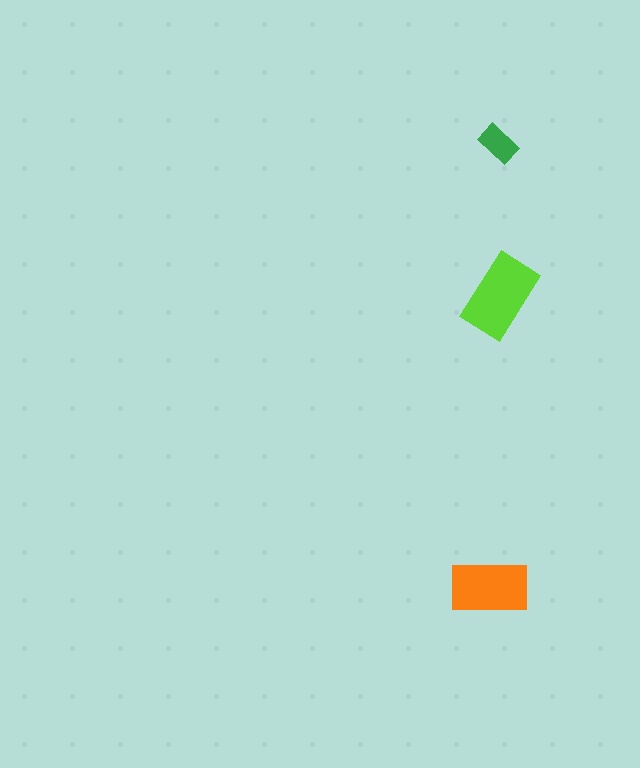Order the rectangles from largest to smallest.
the lime one, the orange one, the green one.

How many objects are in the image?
There are 3 objects in the image.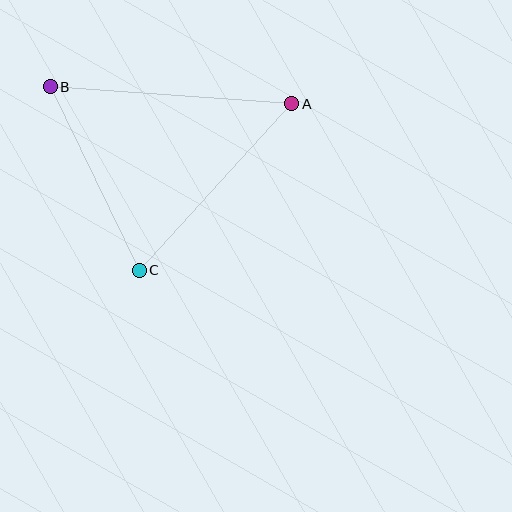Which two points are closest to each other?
Points B and C are closest to each other.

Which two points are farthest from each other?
Points A and B are farthest from each other.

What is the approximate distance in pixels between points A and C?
The distance between A and C is approximately 226 pixels.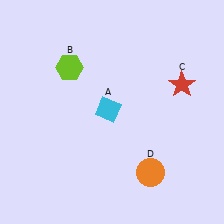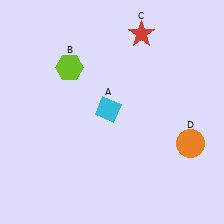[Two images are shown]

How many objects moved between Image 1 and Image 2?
2 objects moved between the two images.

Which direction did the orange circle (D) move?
The orange circle (D) moved right.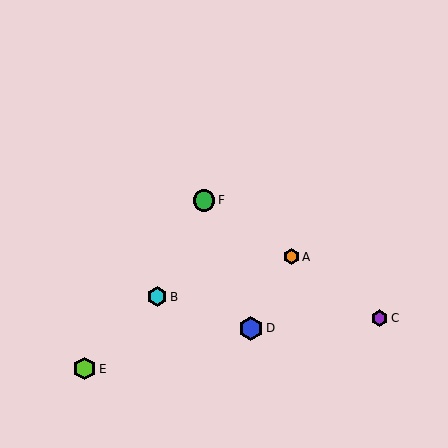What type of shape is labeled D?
Shape D is a blue hexagon.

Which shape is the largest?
The blue hexagon (labeled D) is the largest.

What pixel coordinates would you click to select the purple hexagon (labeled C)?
Click at (380, 318) to select the purple hexagon C.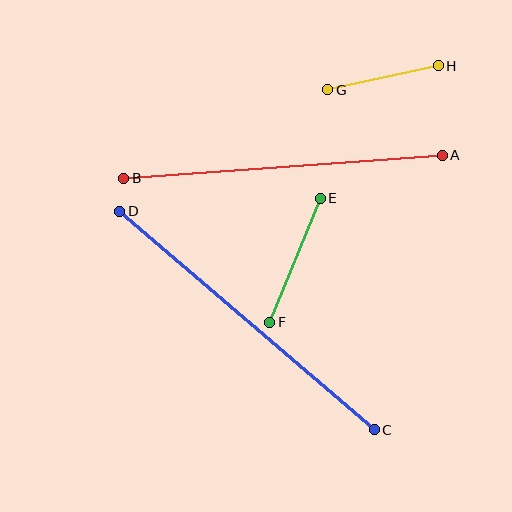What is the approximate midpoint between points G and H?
The midpoint is at approximately (383, 78) pixels.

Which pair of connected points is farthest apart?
Points C and D are farthest apart.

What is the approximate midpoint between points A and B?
The midpoint is at approximately (283, 167) pixels.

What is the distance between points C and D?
The distance is approximately 335 pixels.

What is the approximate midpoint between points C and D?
The midpoint is at approximately (247, 321) pixels.